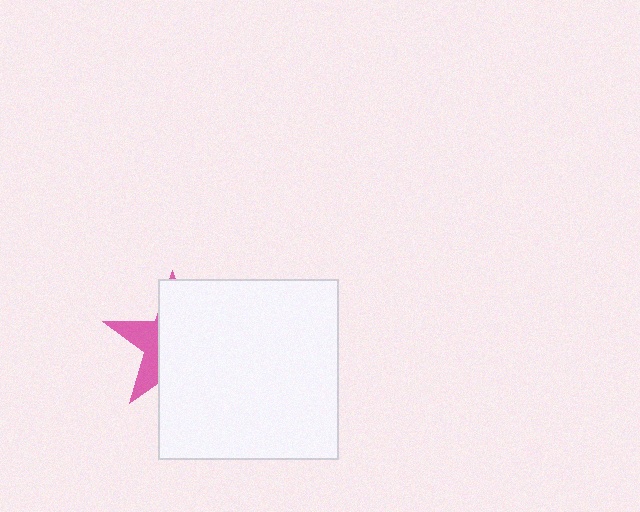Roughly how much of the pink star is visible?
A small part of it is visible (roughly 30%).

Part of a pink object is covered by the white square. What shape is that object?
It is a star.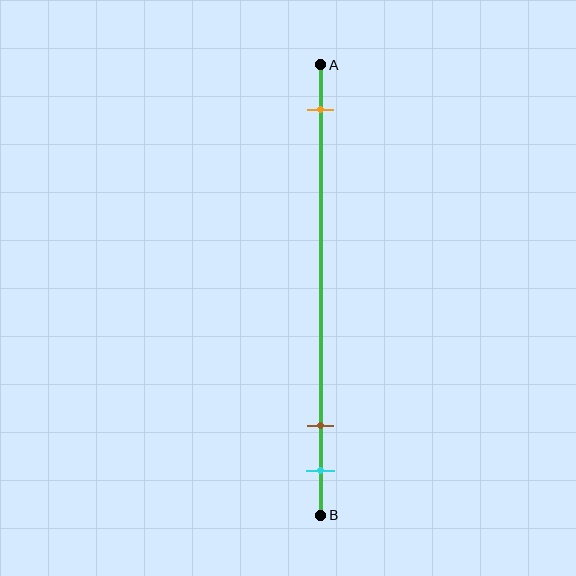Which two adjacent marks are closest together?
The brown and cyan marks are the closest adjacent pair.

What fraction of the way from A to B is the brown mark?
The brown mark is approximately 80% (0.8) of the way from A to B.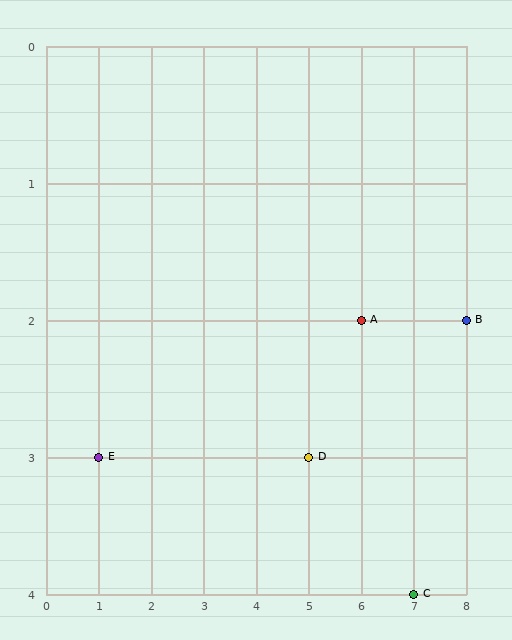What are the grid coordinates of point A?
Point A is at grid coordinates (6, 2).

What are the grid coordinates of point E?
Point E is at grid coordinates (1, 3).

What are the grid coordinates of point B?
Point B is at grid coordinates (8, 2).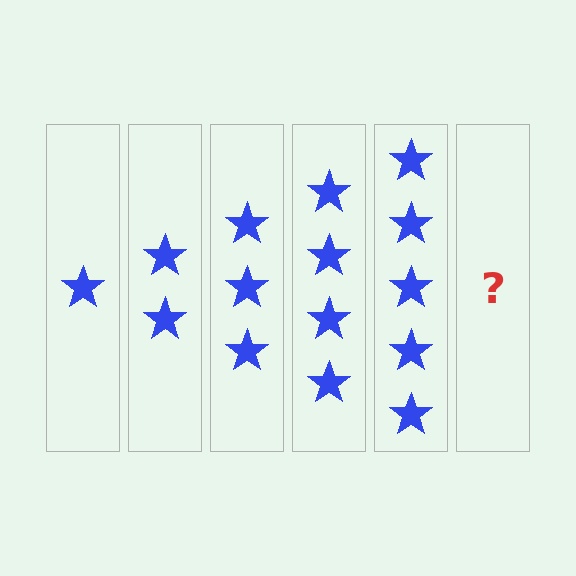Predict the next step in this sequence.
The next step is 6 stars.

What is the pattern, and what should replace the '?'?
The pattern is that each step adds one more star. The '?' should be 6 stars.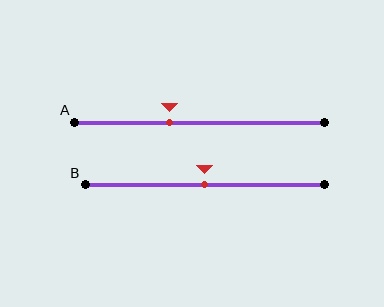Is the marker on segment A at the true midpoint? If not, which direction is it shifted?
No, the marker on segment A is shifted to the left by about 12% of the segment length.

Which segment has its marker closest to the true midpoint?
Segment B has its marker closest to the true midpoint.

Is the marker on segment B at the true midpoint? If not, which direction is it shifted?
Yes, the marker on segment B is at the true midpoint.